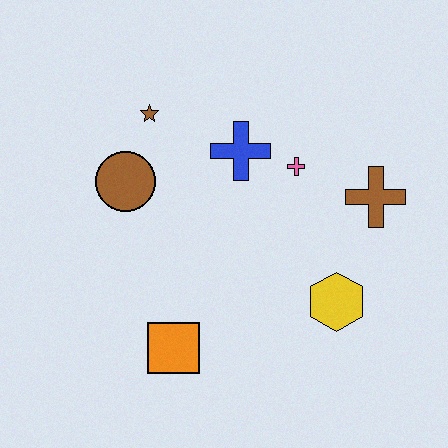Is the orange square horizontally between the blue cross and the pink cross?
No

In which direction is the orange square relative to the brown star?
The orange square is below the brown star.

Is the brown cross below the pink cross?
Yes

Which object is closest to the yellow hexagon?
The brown cross is closest to the yellow hexagon.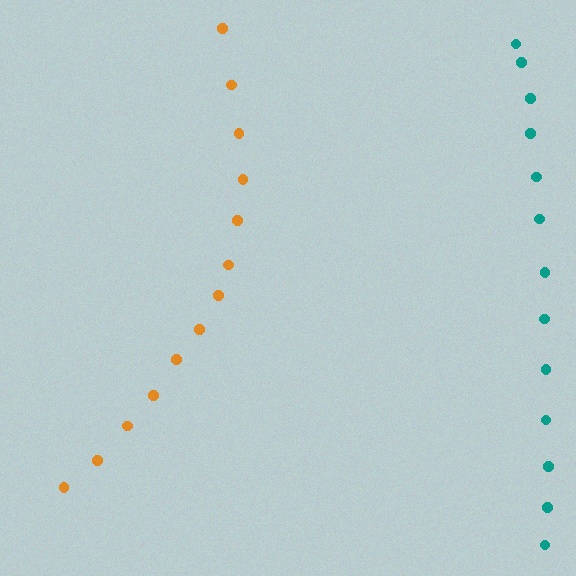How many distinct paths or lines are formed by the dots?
There are 2 distinct paths.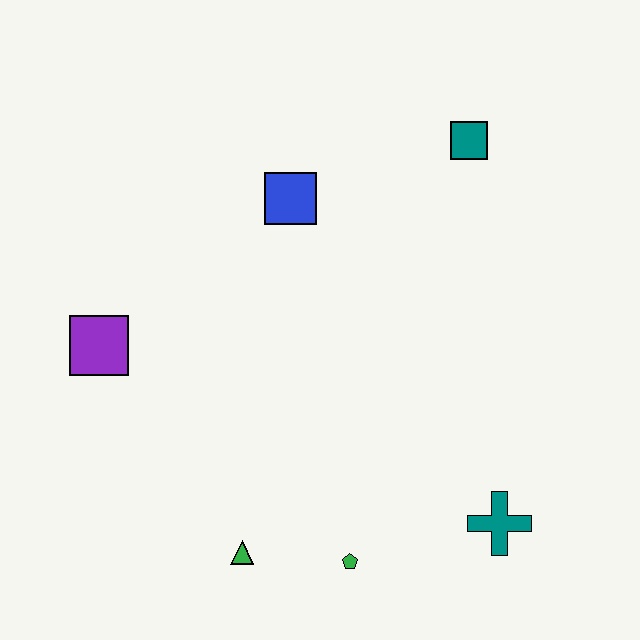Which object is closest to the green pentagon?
The green triangle is closest to the green pentagon.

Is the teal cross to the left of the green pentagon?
No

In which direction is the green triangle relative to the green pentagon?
The green triangle is to the left of the green pentagon.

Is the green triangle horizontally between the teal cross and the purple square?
Yes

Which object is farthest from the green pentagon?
The teal square is farthest from the green pentagon.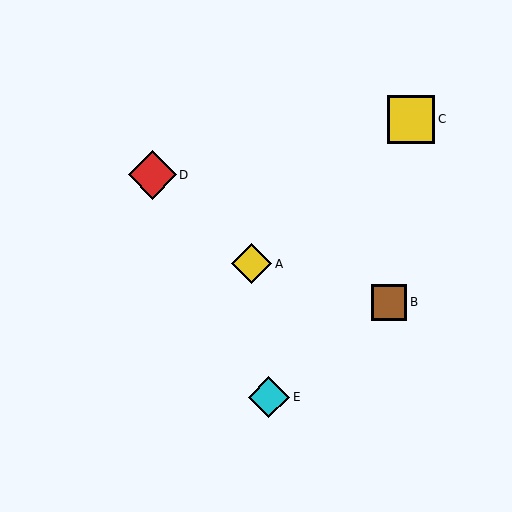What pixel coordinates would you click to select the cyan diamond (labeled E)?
Click at (269, 397) to select the cyan diamond E.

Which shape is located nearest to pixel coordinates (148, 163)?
The red diamond (labeled D) at (152, 175) is nearest to that location.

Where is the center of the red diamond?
The center of the red diamond is at (152, 175).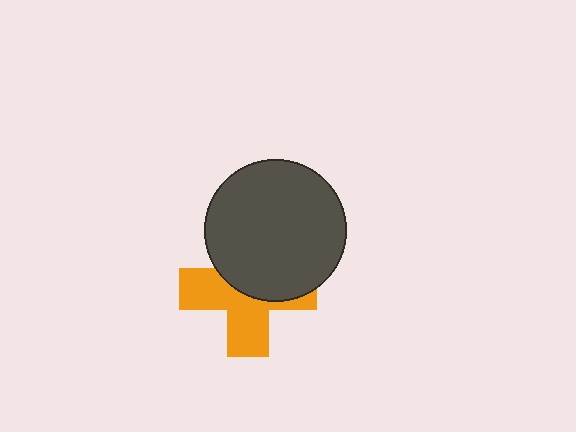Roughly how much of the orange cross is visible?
About half of it is visible (roughly 52%).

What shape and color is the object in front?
The object in front is a dark gray circle.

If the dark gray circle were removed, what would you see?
You would see the complete orange cross.